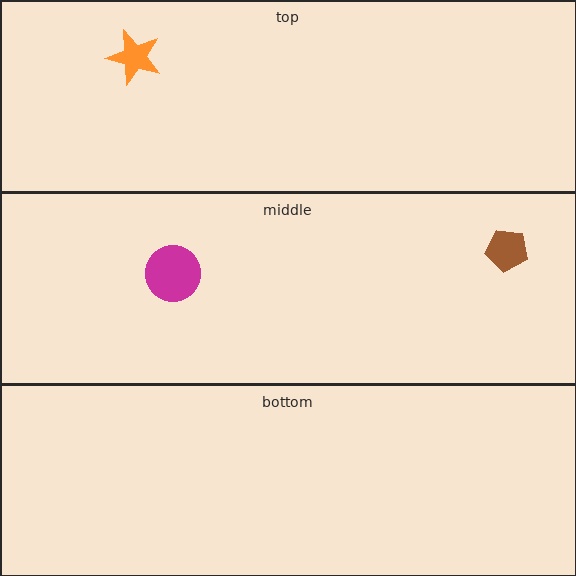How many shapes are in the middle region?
2.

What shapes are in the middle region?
The magenta circle, the brown pentagon.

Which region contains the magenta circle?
The middle region.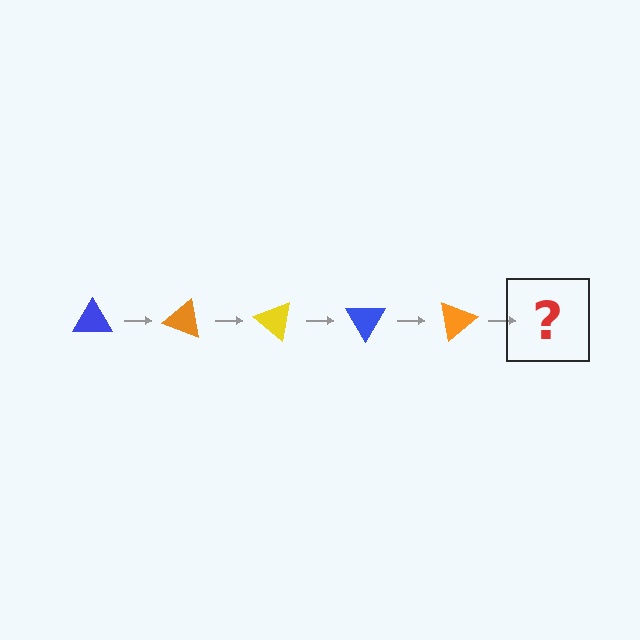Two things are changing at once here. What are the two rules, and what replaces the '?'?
The two rules are that it rotates 20 degrees each step and the color cycles through blue, orange, and yellow. The '?' should be a yellow triangle, rotated 100 degrees from the start.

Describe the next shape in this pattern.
It should be a yellow triangle, rotated 100 degrees from the start.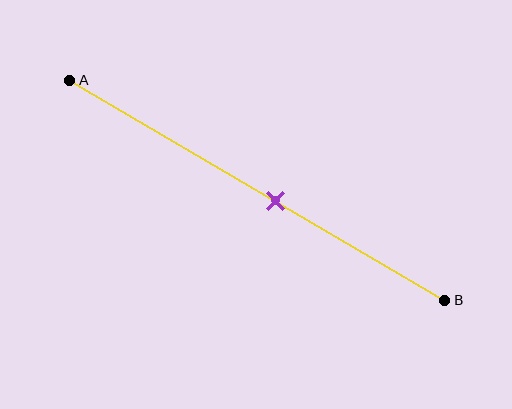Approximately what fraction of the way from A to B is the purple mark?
The purple mark is approximately 55% of the way from A to B.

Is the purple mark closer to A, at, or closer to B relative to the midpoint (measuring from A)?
The purple mark is closer to point B than the midpoint of segment AB.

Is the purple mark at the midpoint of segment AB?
No, the mark is at about 55% from A, not at the 50% midpoint.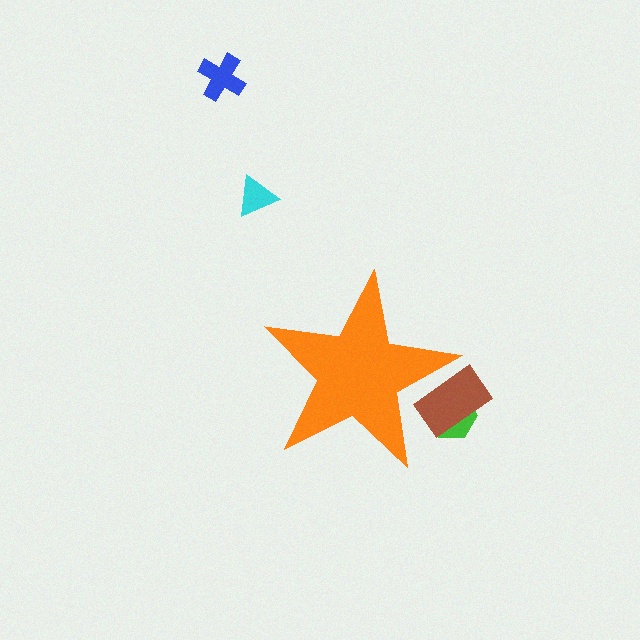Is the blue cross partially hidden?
No, the blue cross is fully visible.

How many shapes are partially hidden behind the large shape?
2 shapes are partially hidden.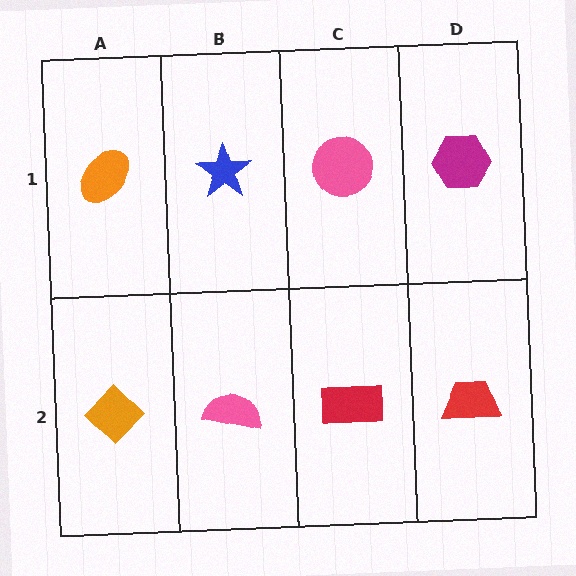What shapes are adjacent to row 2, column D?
A magenta hexagon (row 1, column D), a red rectangle (row 2, column C).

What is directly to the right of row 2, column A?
A pink semicircle.